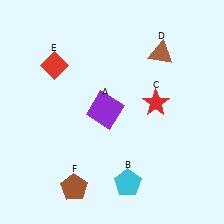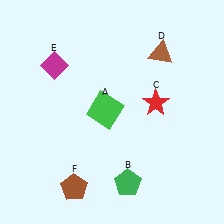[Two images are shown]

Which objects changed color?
A changed from purple to green. B changed from cyan to green. E changed from red to magenta.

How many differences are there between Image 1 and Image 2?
There are 3 differences between the two images.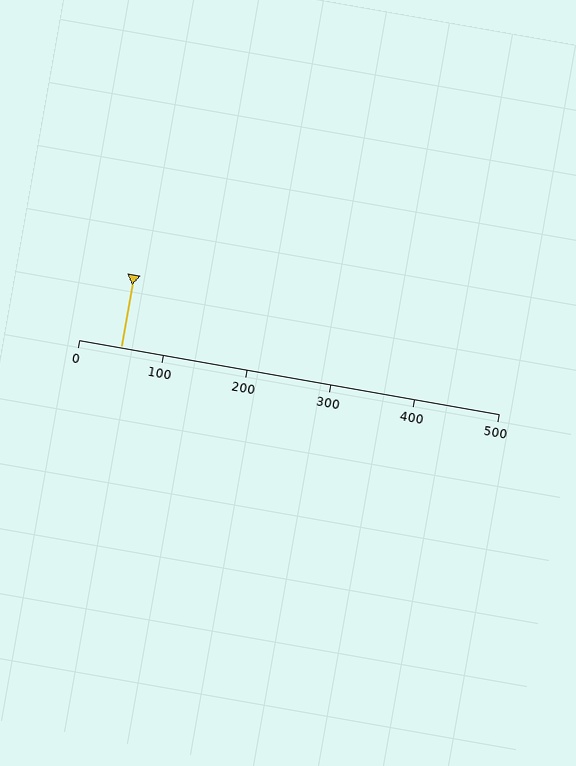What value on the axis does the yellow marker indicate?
The marker indicates approximately 50.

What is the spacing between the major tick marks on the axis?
The major ticks are spaced 100 apart.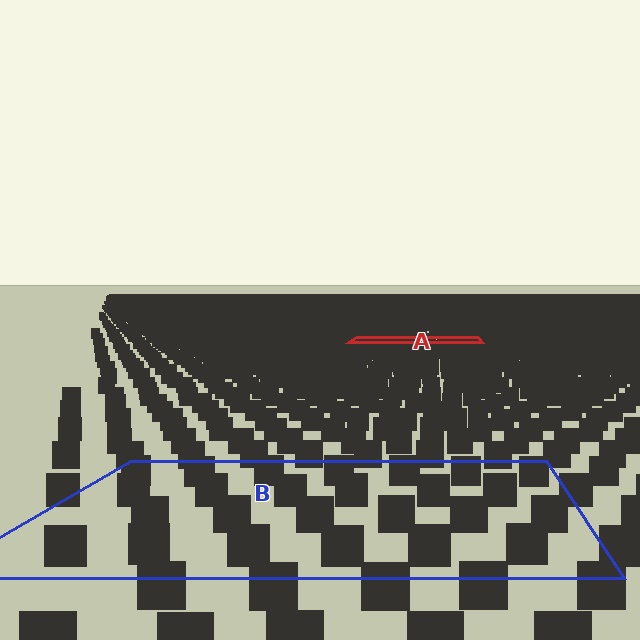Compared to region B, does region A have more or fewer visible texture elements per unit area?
Region A has more texture elements per unit area — they are packed more densely because it is farther away.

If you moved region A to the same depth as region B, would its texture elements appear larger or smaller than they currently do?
They would appear larger. At a closer depth, the same texture elements are projected at a bigger on-screen size.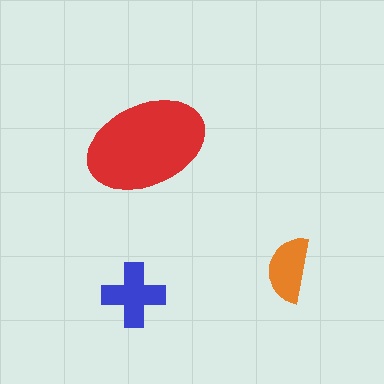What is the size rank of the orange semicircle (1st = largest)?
3rd.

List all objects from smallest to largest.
The orange semicircle, the blue cross, the red ellipse.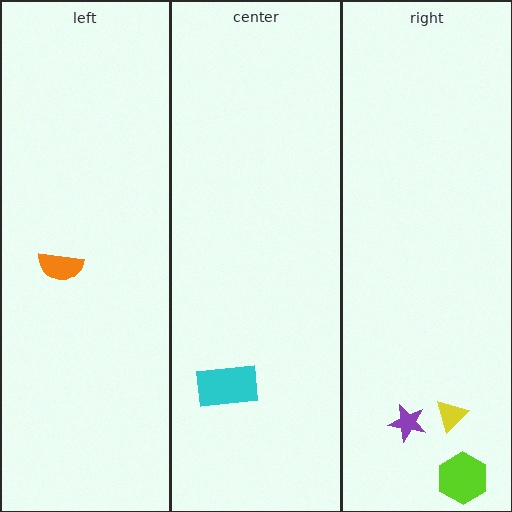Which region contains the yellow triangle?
The right region.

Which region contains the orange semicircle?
The left region.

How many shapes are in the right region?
3.